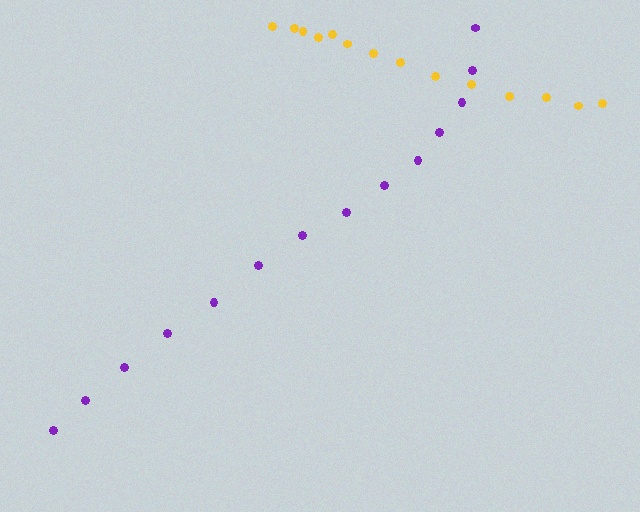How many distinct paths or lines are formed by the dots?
There are 2 distinct paths.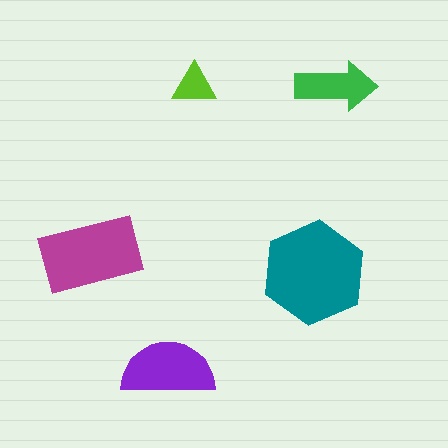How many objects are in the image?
There are 5 objects in the image.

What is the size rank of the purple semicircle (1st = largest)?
3rd.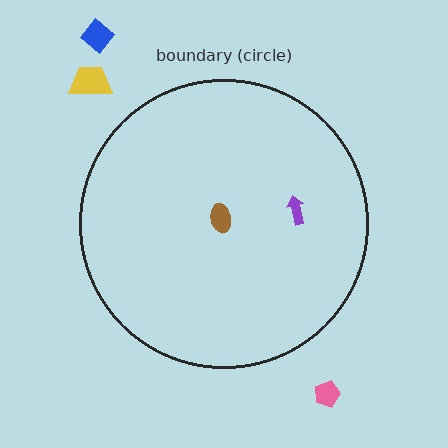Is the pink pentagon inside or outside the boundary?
Outside.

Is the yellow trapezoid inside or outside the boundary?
Outside.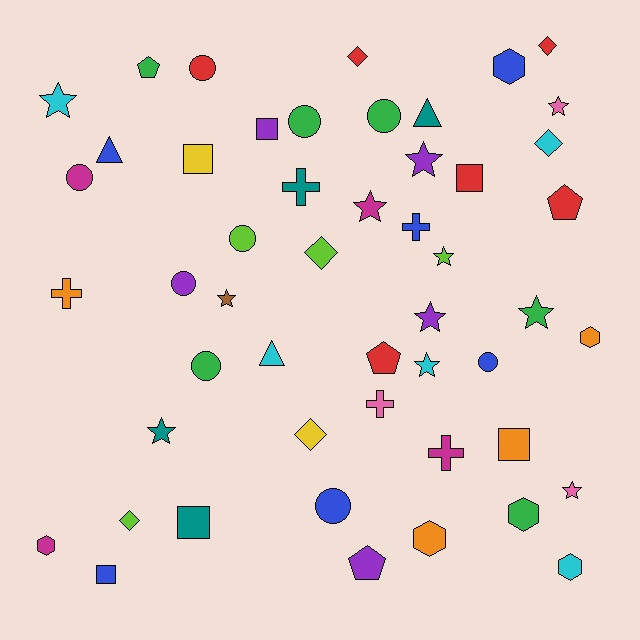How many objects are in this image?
There are 50 objects.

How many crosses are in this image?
There are 5 crosses.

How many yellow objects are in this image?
There are 2 yellow objects.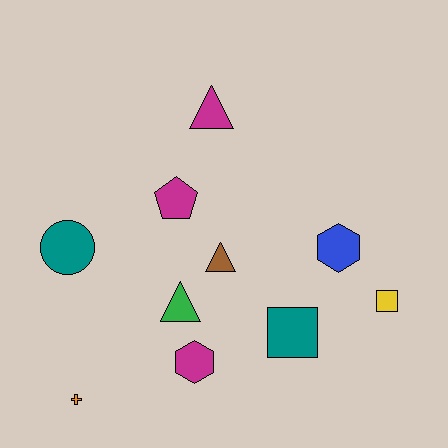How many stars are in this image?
There are no stars.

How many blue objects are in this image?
There is 1 blue object.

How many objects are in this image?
There are 10 objects.